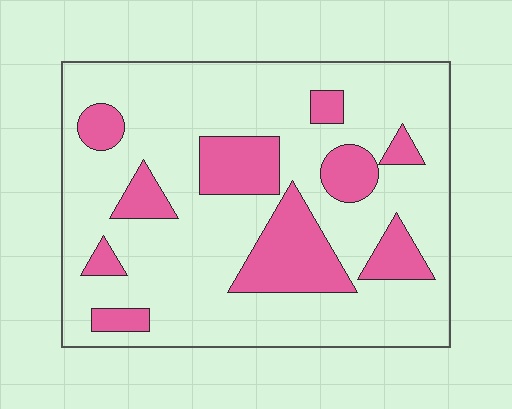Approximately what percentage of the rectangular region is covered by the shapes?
Approximately 25%.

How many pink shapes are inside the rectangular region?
10.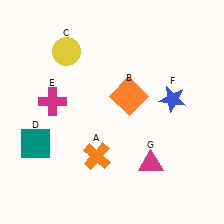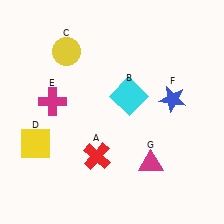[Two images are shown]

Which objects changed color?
A changed from orange to red. B changed from orange to cyan. D changed from teal to yellow.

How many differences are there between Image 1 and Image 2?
There are 3 differences between the two images.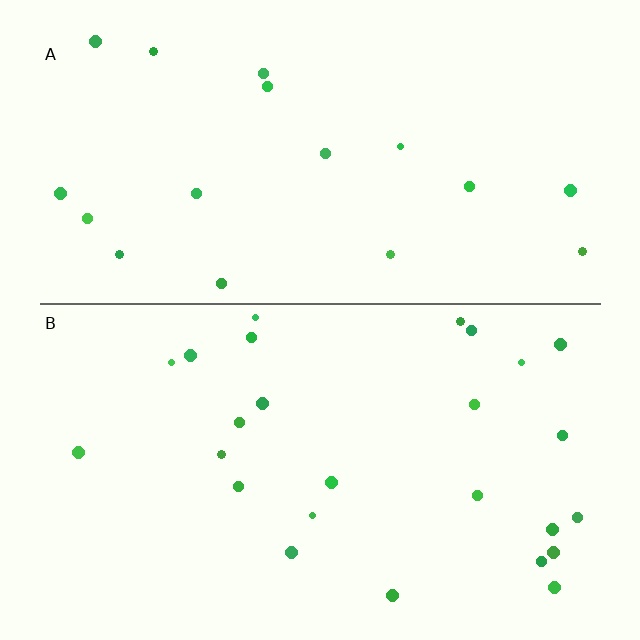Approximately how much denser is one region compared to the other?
Approximately 1.5× — region B over region A.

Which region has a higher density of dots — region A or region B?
B (the bottom).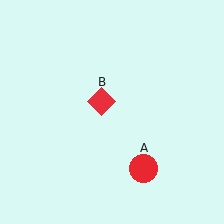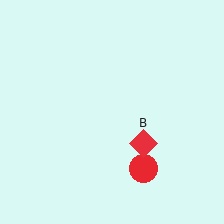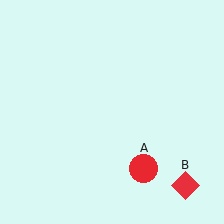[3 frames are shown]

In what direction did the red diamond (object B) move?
The red diamond (object B) moved down and to the right.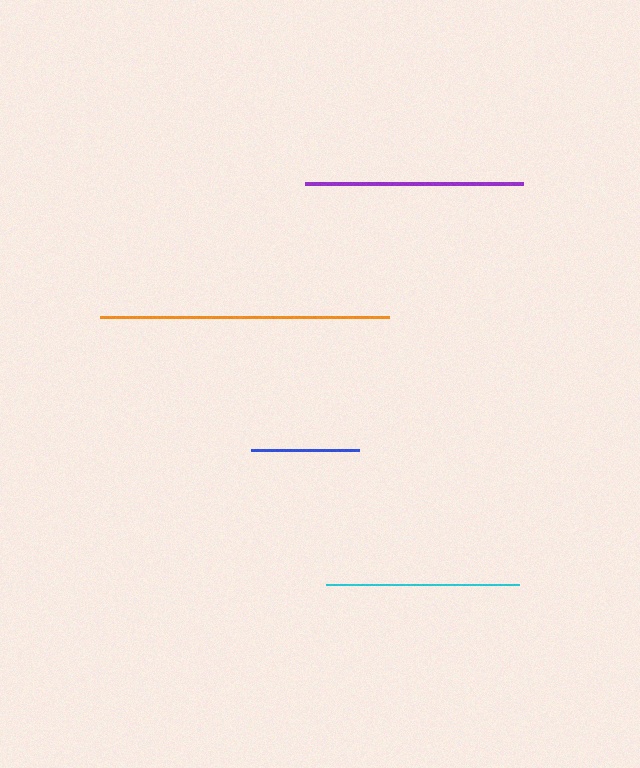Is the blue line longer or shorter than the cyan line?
The cyan line is longer than the blue line.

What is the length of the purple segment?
The purple segment is approximately 219 pixels long.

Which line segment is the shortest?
The blue line is the shortest at approximately 109 pixels.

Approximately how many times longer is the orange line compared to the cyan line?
The orange line is approximately 1.5 times the length of the cyan line.